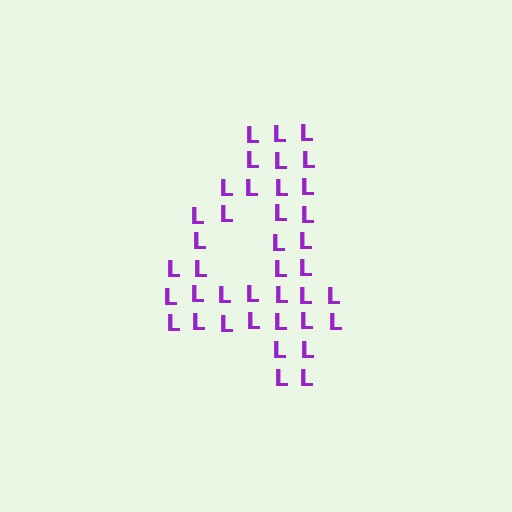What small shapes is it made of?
It is made of small letter L's.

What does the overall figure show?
The overall figure shows the digit 4.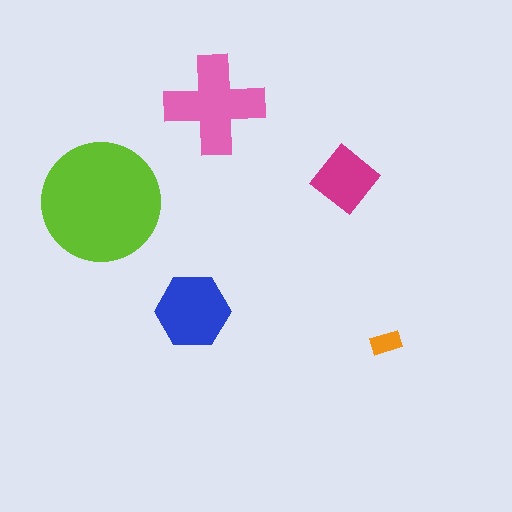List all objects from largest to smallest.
The lime circle, the pink cross, the blue hexagon, the magenta diamond, the orange rectangle.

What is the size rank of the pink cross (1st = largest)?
2nd.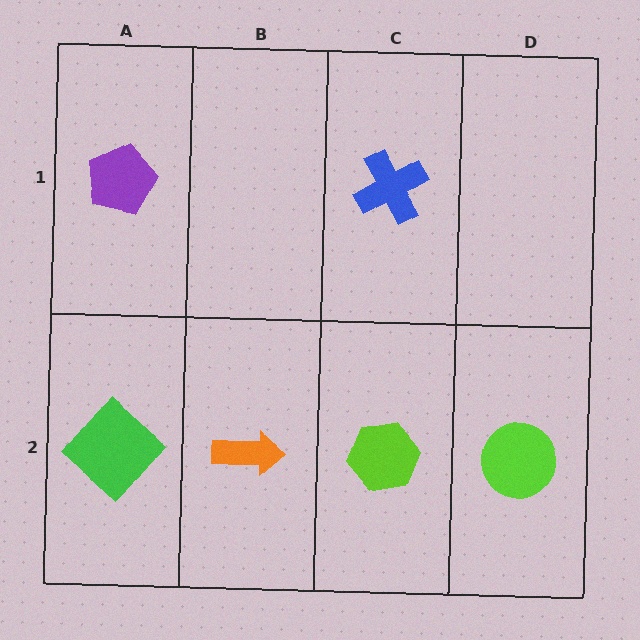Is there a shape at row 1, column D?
No, that cell is empty.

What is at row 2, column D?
A lime circle.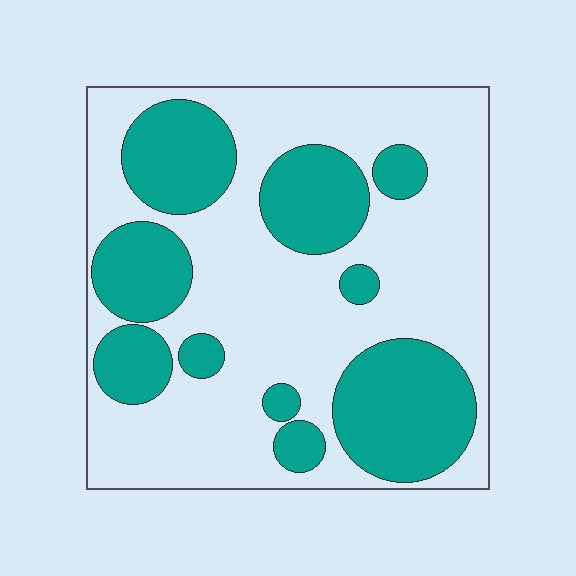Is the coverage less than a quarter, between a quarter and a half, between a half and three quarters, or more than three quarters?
Between a quarter and a half.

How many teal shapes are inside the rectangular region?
10.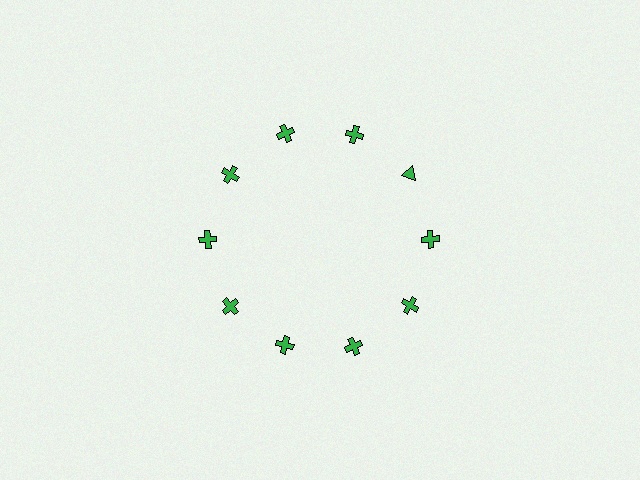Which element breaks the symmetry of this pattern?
The green triangle at roughly the 2 o'clock position breaks the symmetry. All other shapes are green crosses.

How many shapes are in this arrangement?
There are 10 shapes arranged in a ring pattern.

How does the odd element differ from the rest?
It has a different shape: triangle instead of cross.